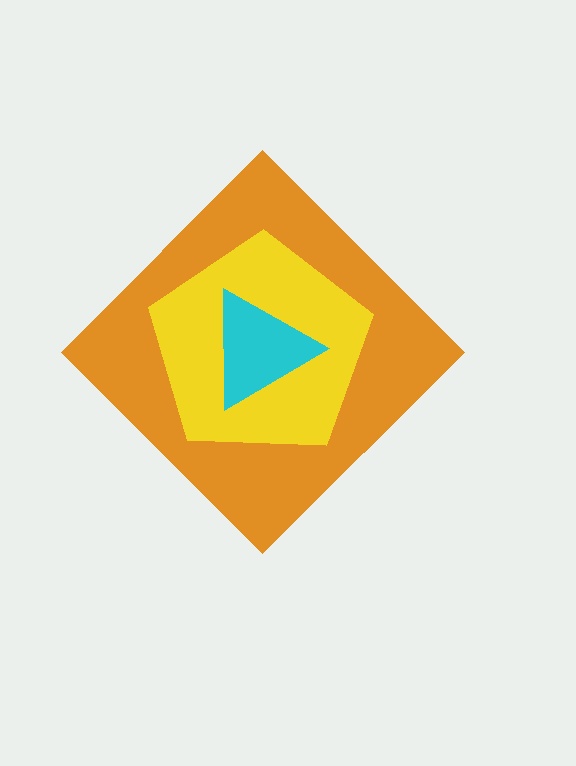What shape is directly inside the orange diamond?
The yellow pentagon.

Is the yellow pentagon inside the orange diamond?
Yes.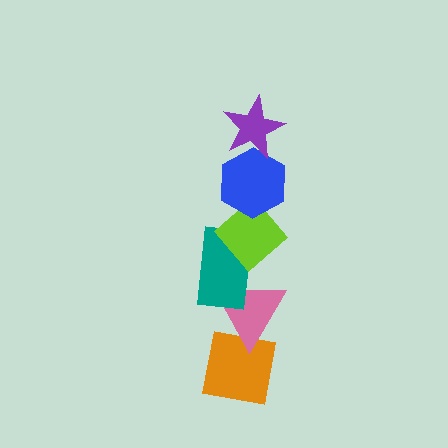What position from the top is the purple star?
The purple star is 1st from the top.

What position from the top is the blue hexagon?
The blue hexagon is 2nd from the top.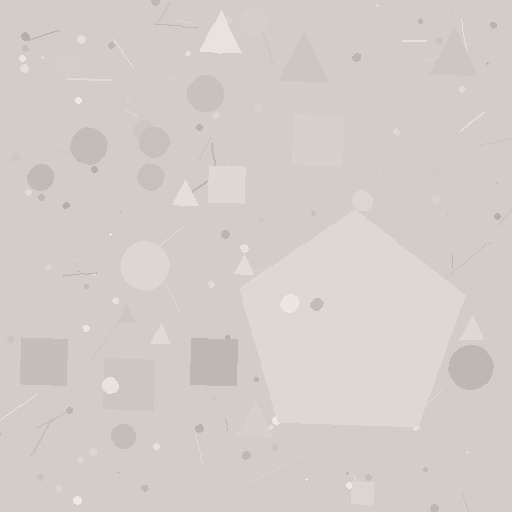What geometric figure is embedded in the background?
A pentagon is embedded in the background.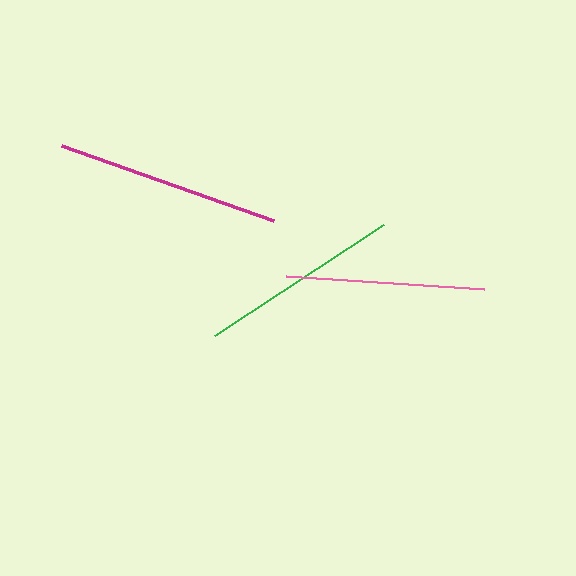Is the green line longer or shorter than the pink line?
The green line is longer than the pink line.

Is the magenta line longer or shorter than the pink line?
The magenta line is longer than the pink line.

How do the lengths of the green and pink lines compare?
The green and pink lines are approximately the same length.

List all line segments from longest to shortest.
From longest to shortest: magenta, green, pink.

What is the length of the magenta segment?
The magenta segment is approximately 225 pixels long.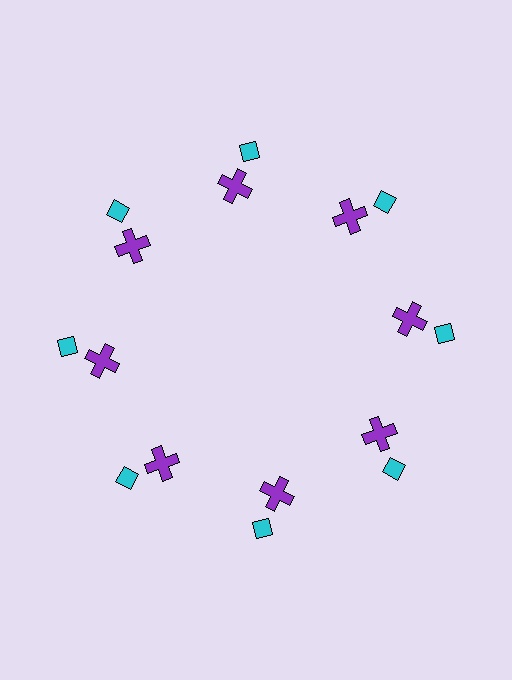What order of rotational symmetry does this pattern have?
This pattern has 8-fold rotational symmetry.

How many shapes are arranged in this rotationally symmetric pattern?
There are 16 shapes, arranged in 8 groups of 2.